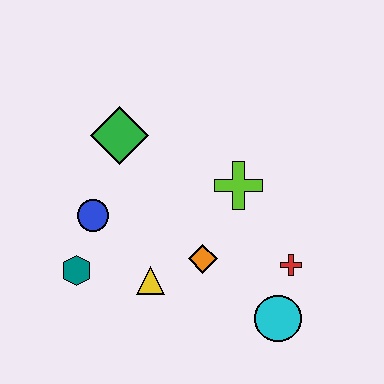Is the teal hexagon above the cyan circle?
Yes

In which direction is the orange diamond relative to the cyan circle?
The orange diamond is to the left of the cyan circle.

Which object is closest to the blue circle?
The teal hexagon is closest to the blue circle.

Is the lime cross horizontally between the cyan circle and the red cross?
No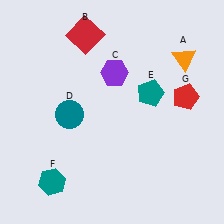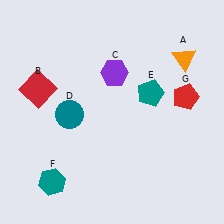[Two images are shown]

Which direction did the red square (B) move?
The red square (B) moved down.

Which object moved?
The red square (B) moved down.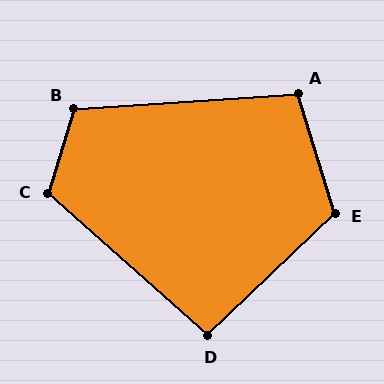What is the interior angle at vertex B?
Approximately 111 degrees (obtuse).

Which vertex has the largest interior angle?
E, at approximately 117 degrees.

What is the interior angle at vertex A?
Approximately 103 degrees (obtuse).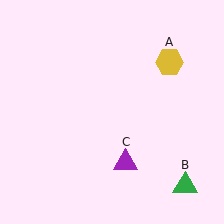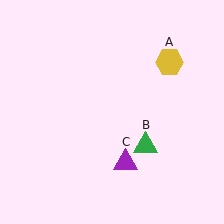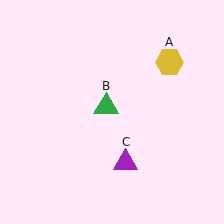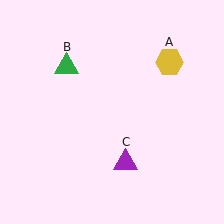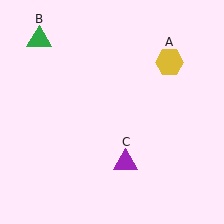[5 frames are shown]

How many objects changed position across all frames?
1 object changed position: green triangle (object B).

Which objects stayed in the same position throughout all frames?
Yellow hexagon (object A) and purple triangle (object C) remained stationary.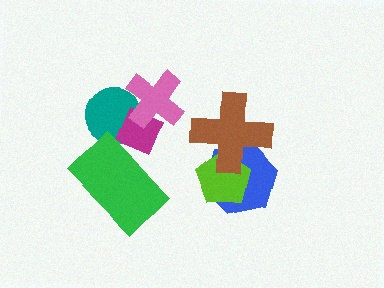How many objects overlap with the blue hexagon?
2 objects overlap with the blue hexagon.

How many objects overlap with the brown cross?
2 objects overlap with the brown cross.